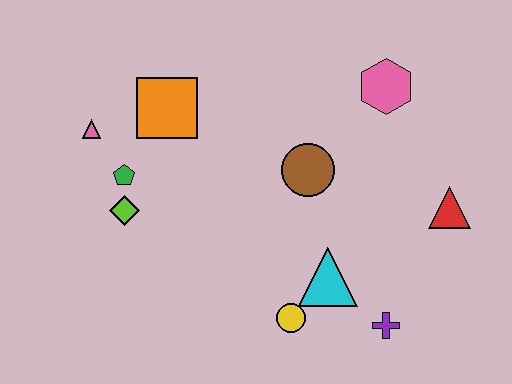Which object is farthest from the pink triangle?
The red triangle is farthest from the pink triangle.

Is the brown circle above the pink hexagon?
No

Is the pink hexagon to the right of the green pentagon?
Yes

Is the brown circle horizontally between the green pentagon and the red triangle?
Yes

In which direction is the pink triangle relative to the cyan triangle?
The pink triangle is to the left of the cyan triangle.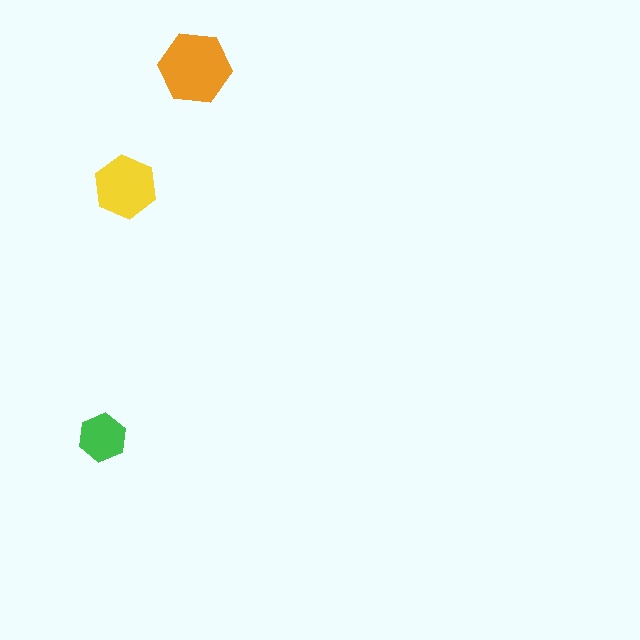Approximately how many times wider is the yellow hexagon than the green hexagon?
About 1.5 times wider.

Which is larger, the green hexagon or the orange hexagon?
The orange one.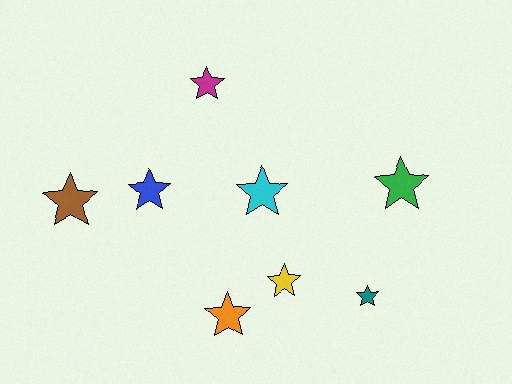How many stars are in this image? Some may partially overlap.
There are 8 stars.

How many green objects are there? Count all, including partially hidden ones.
There is 1 green object.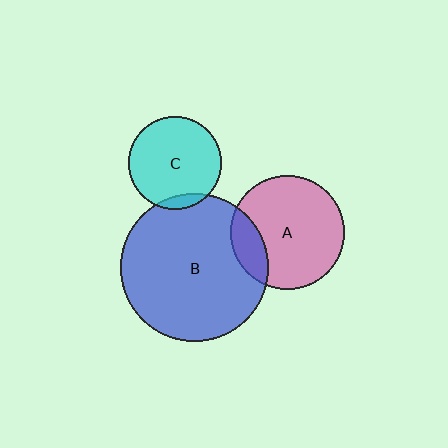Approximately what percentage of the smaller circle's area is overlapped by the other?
Approximately 20%.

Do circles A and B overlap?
Yes.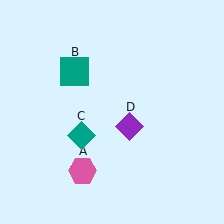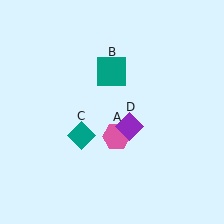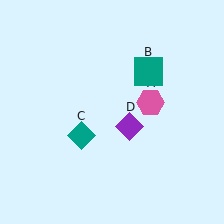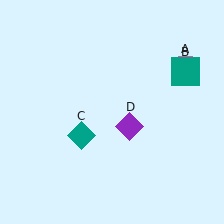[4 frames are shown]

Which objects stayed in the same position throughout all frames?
Teal diamond (object C) and purple diamond (object D) remained stationary.